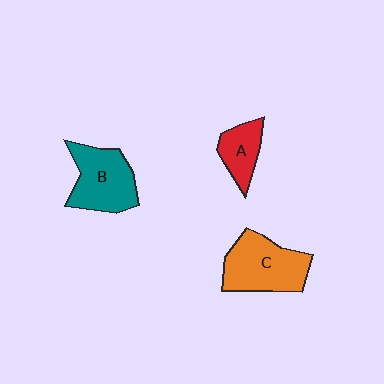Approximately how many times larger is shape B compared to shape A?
Approximately 1.8 times.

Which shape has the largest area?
Shape C (orange).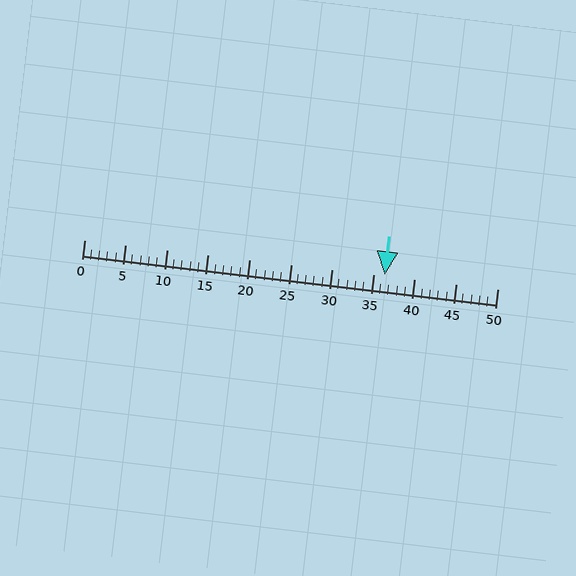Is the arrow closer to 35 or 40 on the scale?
The arrow is closer to 35.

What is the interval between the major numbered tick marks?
The major tick marks are spaced 5 units apart.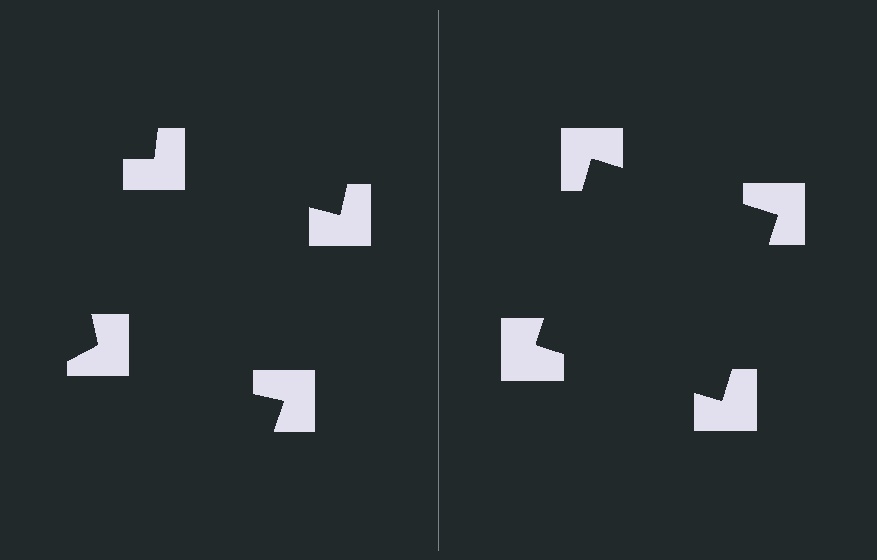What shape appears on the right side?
An illusory square.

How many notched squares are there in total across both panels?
8 — 4 on each side.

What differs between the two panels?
The notched squares are positioned identically on both sides; only the wedge orientations differ. On the right they align to a square; on the left they are misaligned.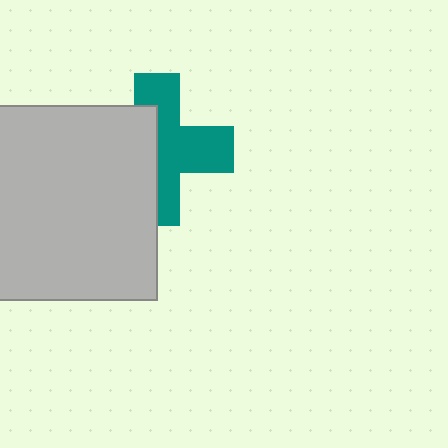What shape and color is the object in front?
The object in front is a light gray square.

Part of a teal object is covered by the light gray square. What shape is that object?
It is a cross.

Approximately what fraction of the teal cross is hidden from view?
Roughly 45% of the teal cross is hidden behind the light gray square.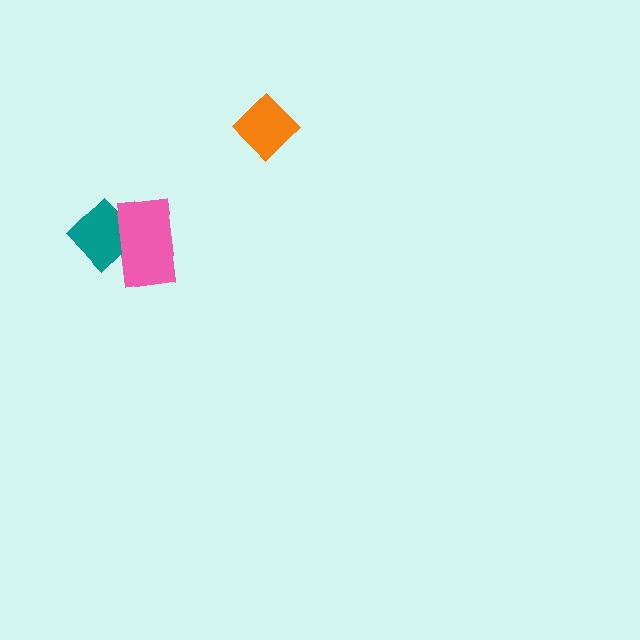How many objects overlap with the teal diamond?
1 object overlaps with the teal diamond.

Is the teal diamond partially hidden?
Yes, it is partially covered by another shape.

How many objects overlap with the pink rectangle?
1 object overlaps with the pink rectangle.